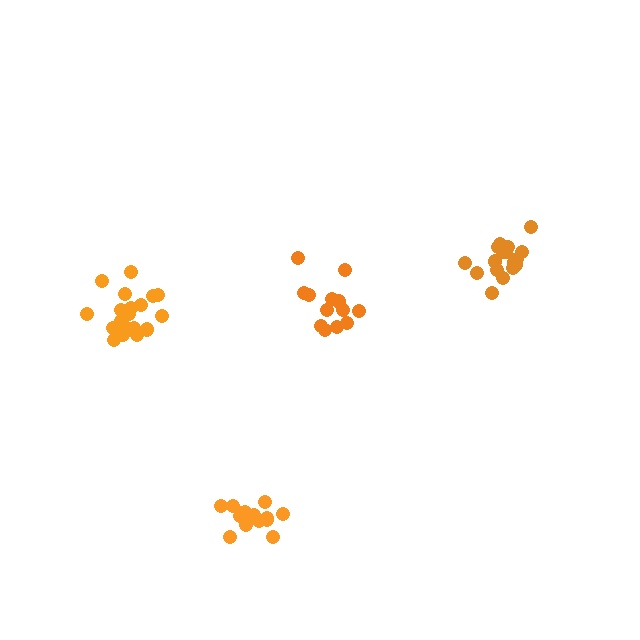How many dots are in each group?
Group 1: 18 dots, Group 2: 14 dots, Group 3: 20 dots, Group 4: 16 dots (68 total).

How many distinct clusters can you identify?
There are 4 distinct clusters.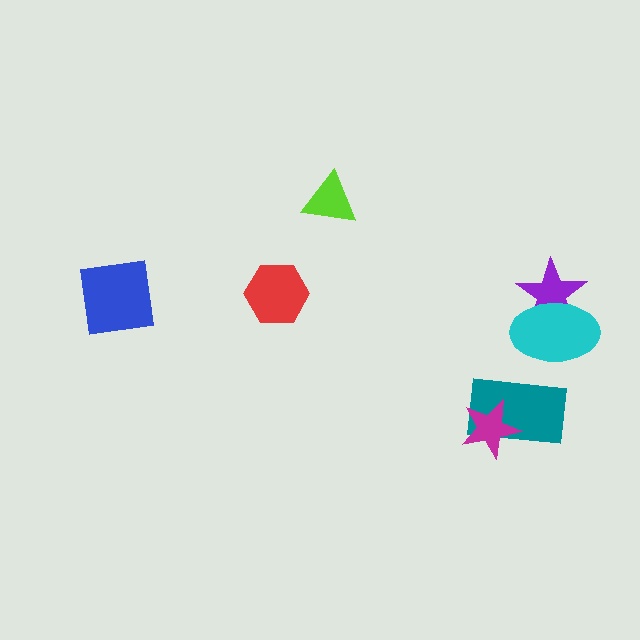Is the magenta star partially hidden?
No, no other shape covers it.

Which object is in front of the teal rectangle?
The magenta star is in front of the teal rectangle.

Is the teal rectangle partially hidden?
Yes, it is partially covered by another shape.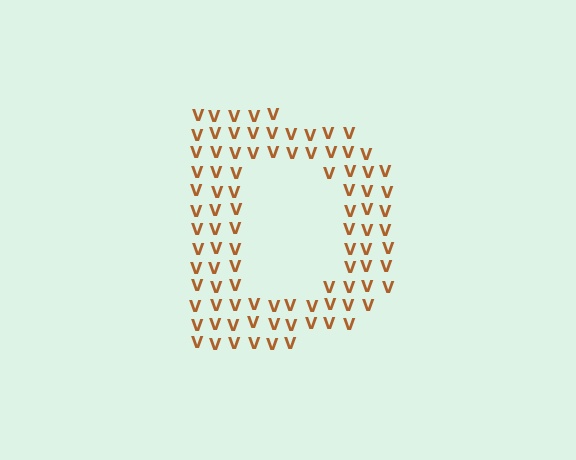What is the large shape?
The large shape is the letter D.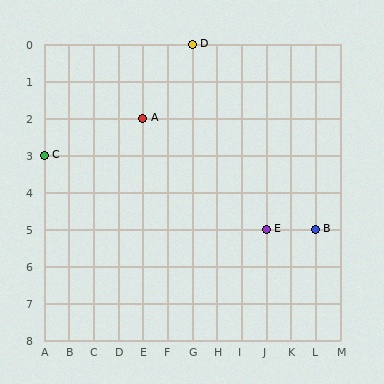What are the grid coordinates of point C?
Point C is at grid coordinates (A, 3).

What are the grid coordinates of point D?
Point D is at grid coordinates (G, 0).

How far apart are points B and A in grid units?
Points B and A are 7 columns and 3 rows apart (about 7.6 grid units diagonally).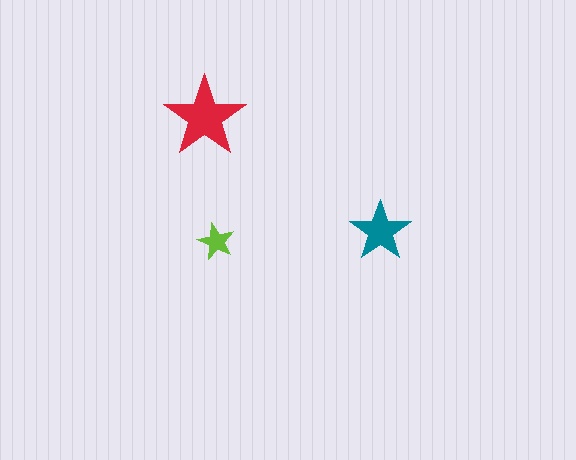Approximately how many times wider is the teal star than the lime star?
About 1.5 times wider.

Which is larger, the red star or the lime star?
The red one.